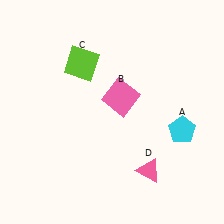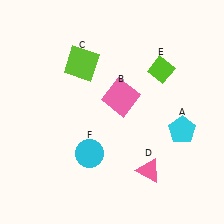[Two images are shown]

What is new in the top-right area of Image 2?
A lime diamond (E) was added in the top-right area of Image 2.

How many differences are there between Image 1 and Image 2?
There are 2 differences between the two images.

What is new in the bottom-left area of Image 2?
A cyan circle (F) was added in the bottom-left area of Image 2.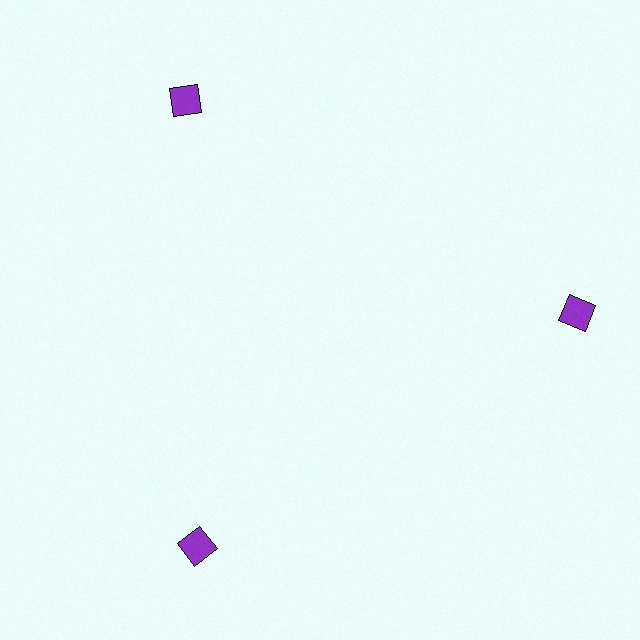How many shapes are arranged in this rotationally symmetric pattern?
There are 3 shapes, arranged in 3 groups of 1.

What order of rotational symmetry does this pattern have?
This pattern has 3-fold rotational symmetry.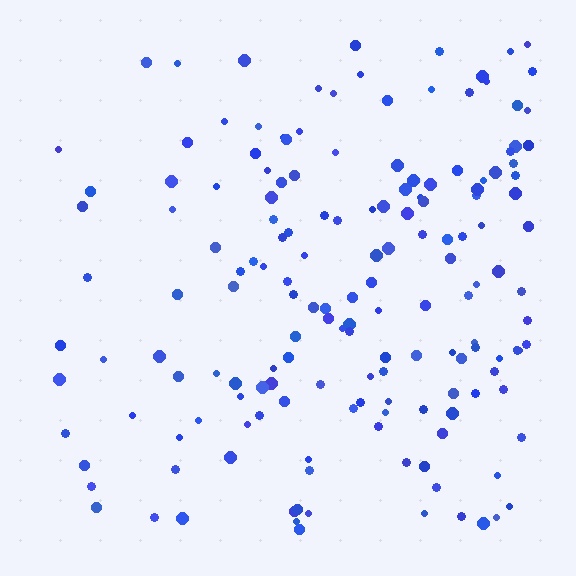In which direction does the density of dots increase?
From left to right, with the right side densest.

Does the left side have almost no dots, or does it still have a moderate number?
Still a moderate number, just noticeably fewer than the right.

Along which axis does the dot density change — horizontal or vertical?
Horizontal.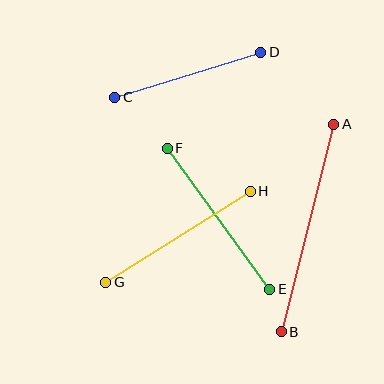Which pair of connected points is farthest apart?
Points A and B are farthest apart.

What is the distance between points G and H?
The distance is approximately 171 pixels.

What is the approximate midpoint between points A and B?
The midpoint is at approximately (307, 228) pixels.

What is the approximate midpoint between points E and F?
The midpoint is at approximately (219, 219) pixels.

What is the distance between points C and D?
The distance is approximately 153 pixels.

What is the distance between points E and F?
The distance is approximately 174 pixels.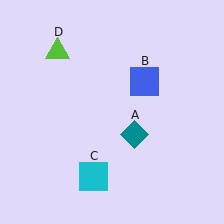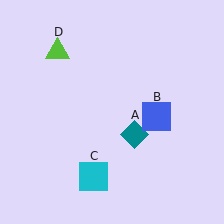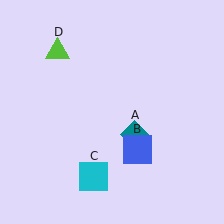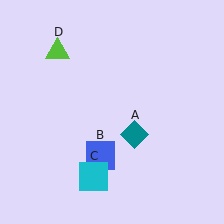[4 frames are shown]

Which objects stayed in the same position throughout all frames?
Teal diamond (object A) and cyan square (object C) and lime triangle (object D) remained stationary.